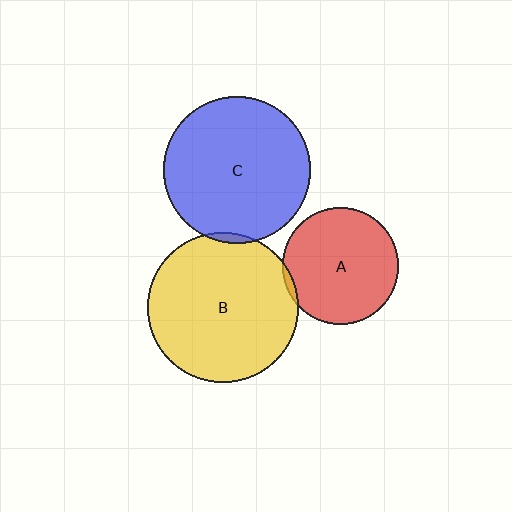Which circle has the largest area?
Circle B (yellow).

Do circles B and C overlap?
Yes.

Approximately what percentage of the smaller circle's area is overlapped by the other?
Approximately 5%.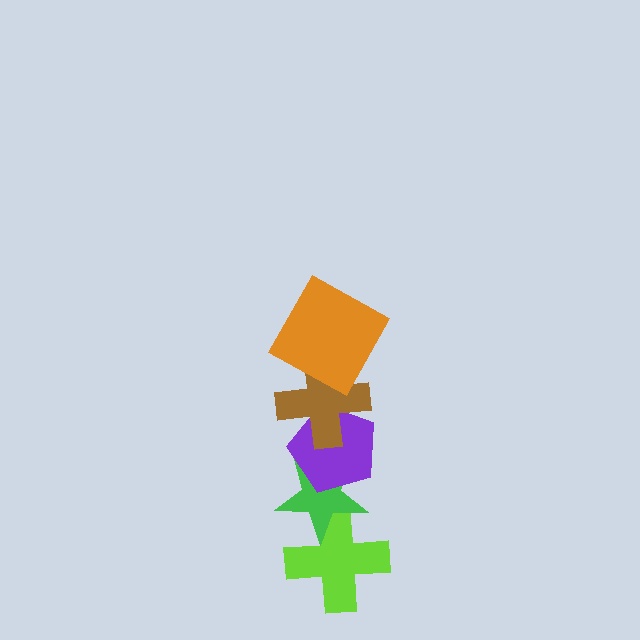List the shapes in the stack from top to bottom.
From top to bottom: the orange square, the brown cross, the purple pentagon, the green star, the lime cross.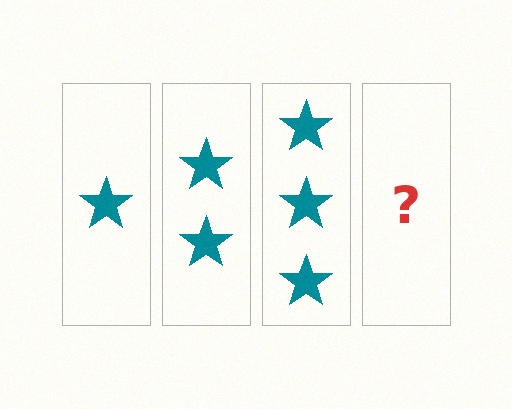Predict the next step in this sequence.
The next step is 4 stars.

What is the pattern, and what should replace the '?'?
The pattern is that each step adds one more star. The '?' should be 4 stars.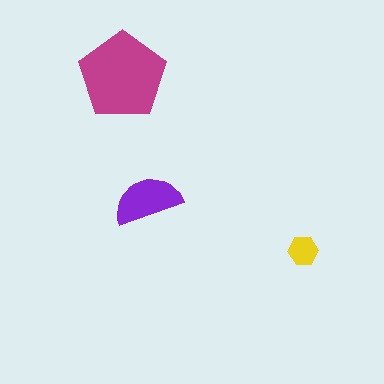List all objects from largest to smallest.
The magenta pentagon, the purple semicircle, the yellow hexagon.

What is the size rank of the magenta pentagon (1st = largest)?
1st.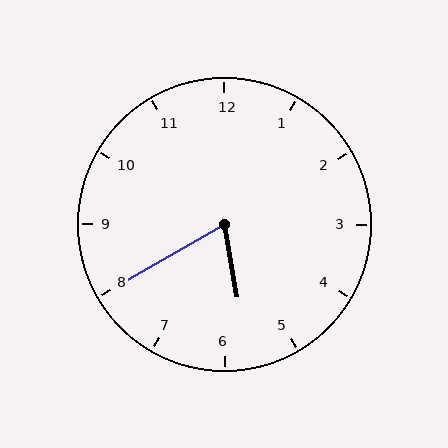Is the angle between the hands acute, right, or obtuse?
It is acute.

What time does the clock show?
5:40.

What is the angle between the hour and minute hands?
Approximately 70 degrees.